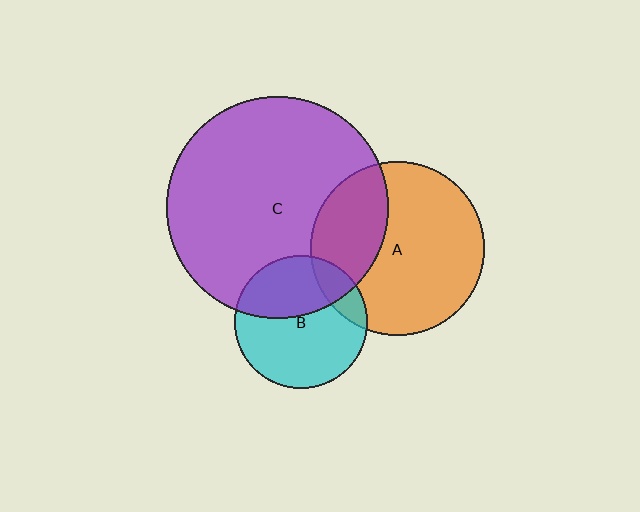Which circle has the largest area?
Circle C (purple).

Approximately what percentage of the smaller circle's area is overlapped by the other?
Approximately 40%.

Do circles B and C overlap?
Yes.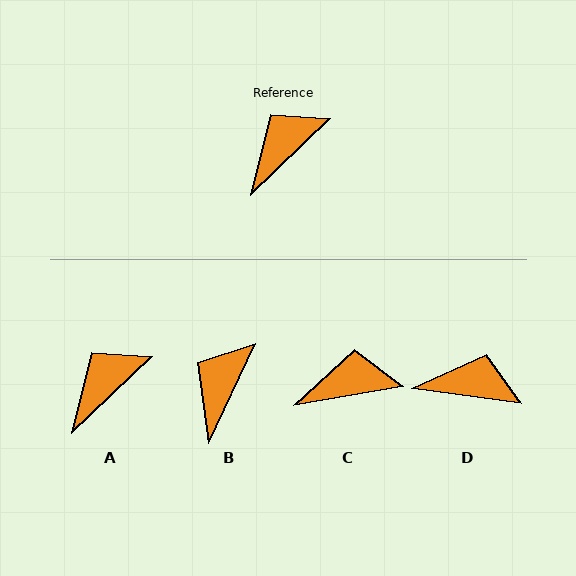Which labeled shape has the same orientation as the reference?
A.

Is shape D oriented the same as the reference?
No, it is off by about 52 degrees.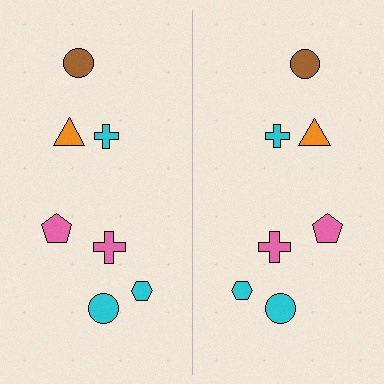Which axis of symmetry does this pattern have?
The pattern has a vertical axis of symmetry running through the center of the image.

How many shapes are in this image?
There are 14 shapes in this image.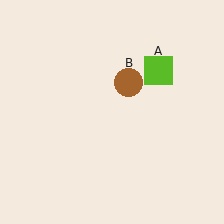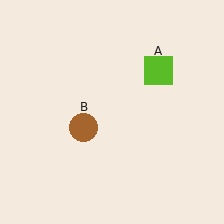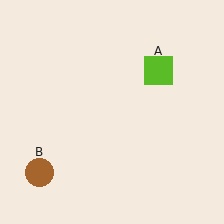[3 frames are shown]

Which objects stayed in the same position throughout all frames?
Lime square (object A) remained stationary.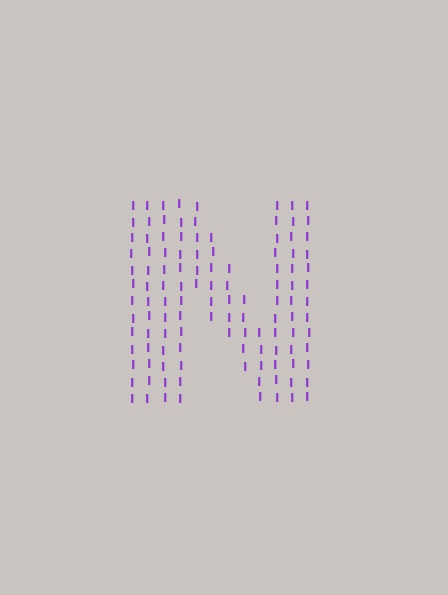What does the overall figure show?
The overall figure shows the letter N.